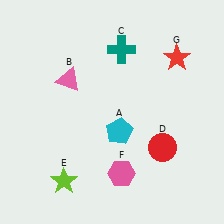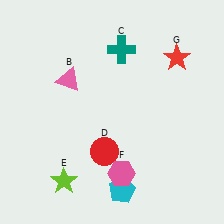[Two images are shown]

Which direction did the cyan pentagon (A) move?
The cyan pentagon (A) moved down.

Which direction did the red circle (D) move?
The red circle (D) moved left.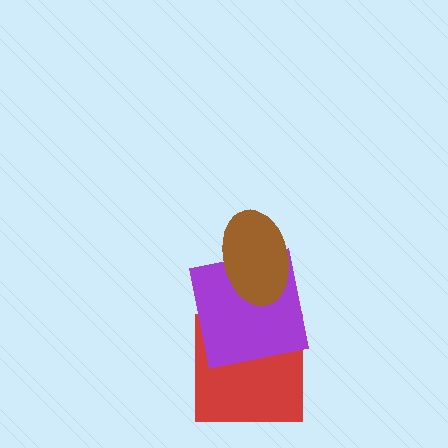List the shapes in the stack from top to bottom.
From top to bottom: the brown ellipse, the purple square, the red square.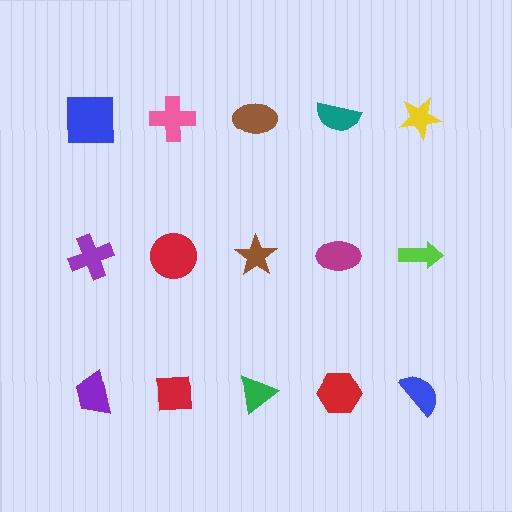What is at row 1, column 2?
A pink cross.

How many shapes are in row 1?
5 shapes.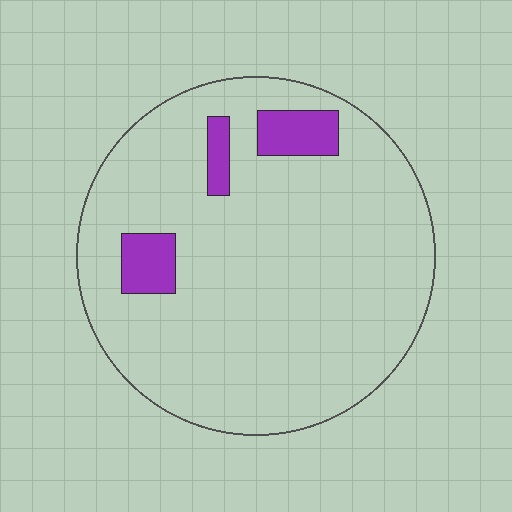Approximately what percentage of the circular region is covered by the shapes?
Approximately 10%.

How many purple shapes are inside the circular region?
3.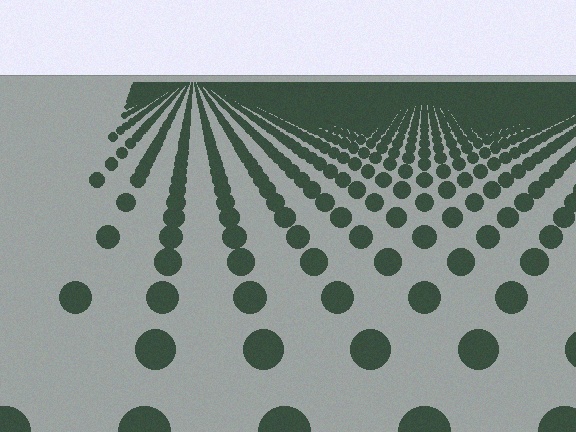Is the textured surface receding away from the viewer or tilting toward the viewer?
The surface is receding away from the viewer. Texture elements get smaller and denser toward the top.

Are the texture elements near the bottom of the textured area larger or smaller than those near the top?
Larger. Near the bottom, elements are closer to the viewer and appear at a bigger on-screen size.